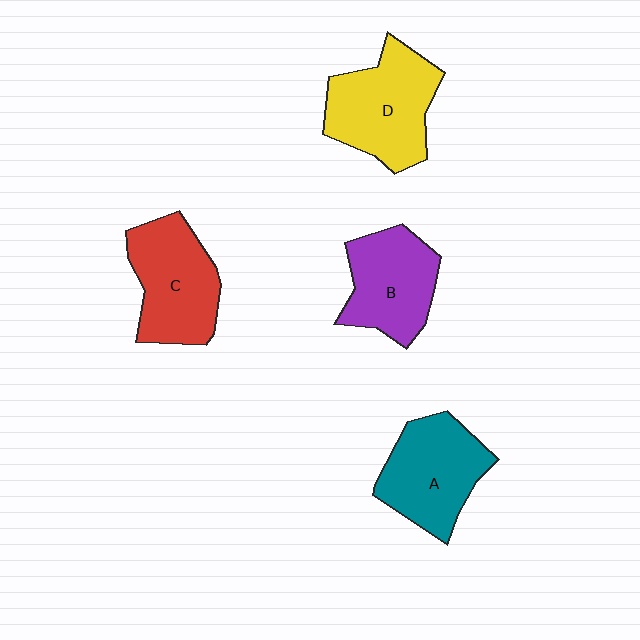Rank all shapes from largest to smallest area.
From largest to smallest: D (yellow), C (red), A (teal), B (purple).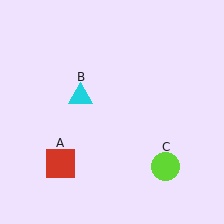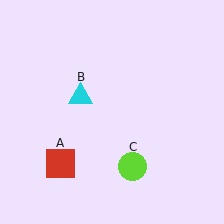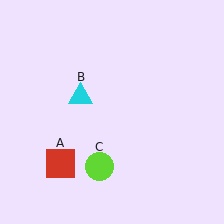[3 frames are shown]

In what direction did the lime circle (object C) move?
The lime circle (object C) moved left.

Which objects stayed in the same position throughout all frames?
Red square (object A) and cyan triangle (object B) remained stationary.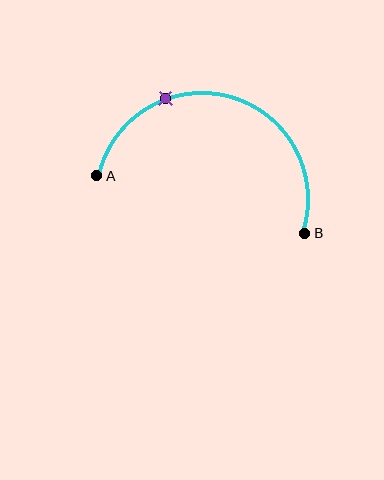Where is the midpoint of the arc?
The arc midpoint is the point on the curve farthest from the straight line joining A and B. It sits above that line.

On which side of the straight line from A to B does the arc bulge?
The arc bulges above the straight line connecting A and B.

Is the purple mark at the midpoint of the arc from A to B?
No. The purple mark lies on the arc but is closer to endpoint A. The arc midpoint would be at the point on the curve equidistant along the arc from both A and B.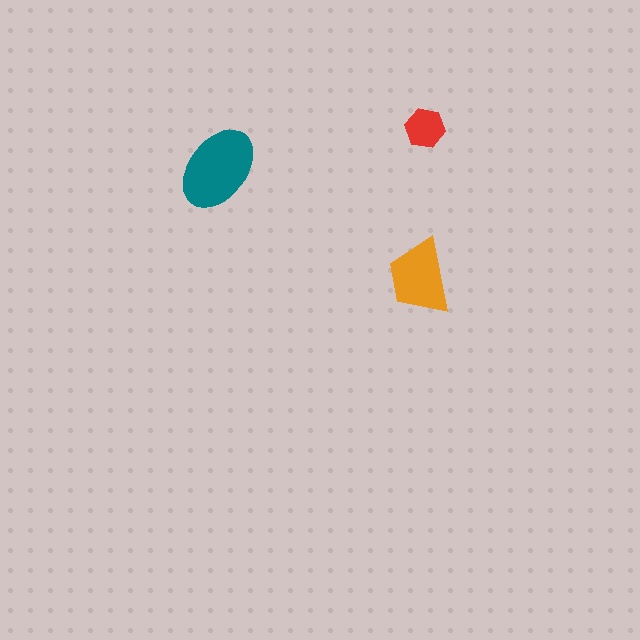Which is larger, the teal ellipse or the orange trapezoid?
The teal ellipse.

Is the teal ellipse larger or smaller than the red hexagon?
Larger.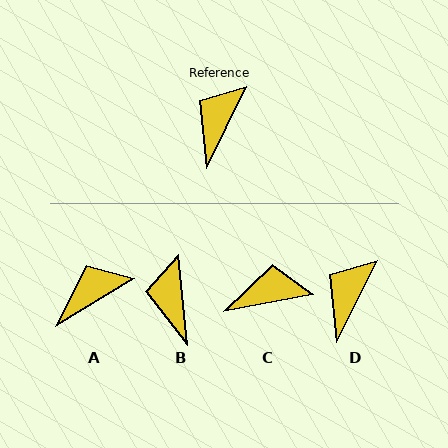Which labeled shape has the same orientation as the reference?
D.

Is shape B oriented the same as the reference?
No, it is off by about 32 degrees.